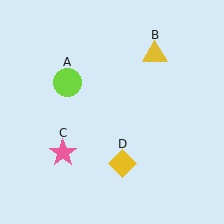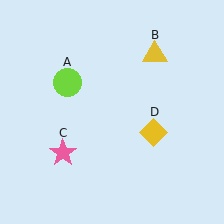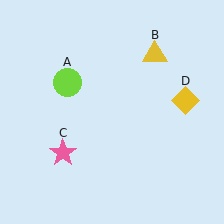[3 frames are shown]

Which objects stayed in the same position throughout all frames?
Lime circle (object A) and yellow triangle (object B) and pink star (object C) remained stationary.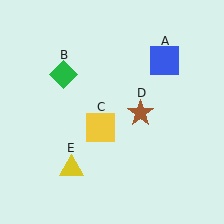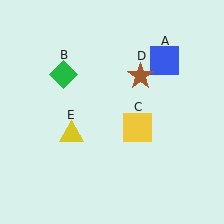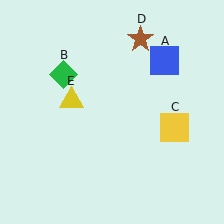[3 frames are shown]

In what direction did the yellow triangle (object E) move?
The yellow triangle (object E) moved up.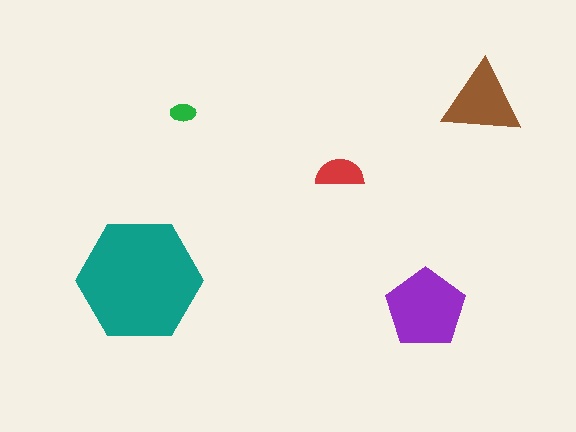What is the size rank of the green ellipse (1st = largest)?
5th.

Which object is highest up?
The brown triangle is topmost.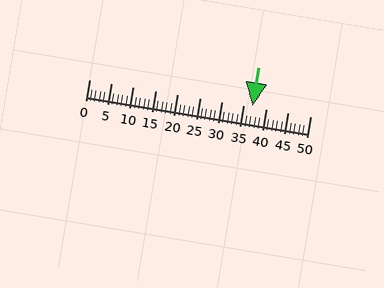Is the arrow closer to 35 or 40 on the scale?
The arrow is closer to 35.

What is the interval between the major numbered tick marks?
The major tick marks are spaced 5 units apart.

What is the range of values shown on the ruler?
The ruler shows values from 0 to 50.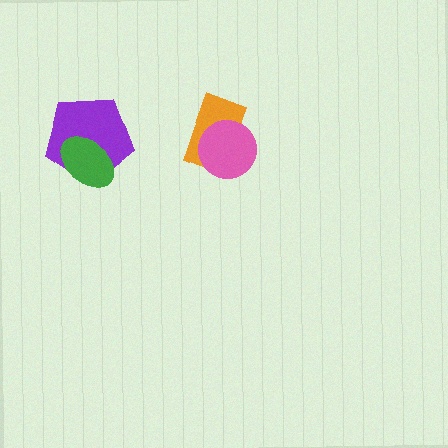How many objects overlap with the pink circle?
1 object overlaps with the pink circle.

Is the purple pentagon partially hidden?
Yes, it is partially covered by another shape.